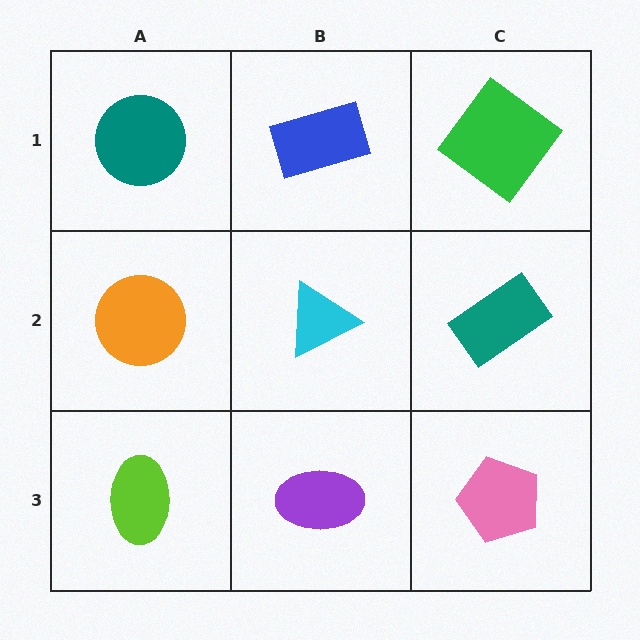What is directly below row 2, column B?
A purple ellipse.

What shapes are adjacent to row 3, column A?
An orange circle (row 2, column A), a purple ellipse (row 3, column B).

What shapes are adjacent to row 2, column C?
A green diamond (row 1, column C), a pink pentagon (row 3, column C), a cyan triangle (row 2, column B).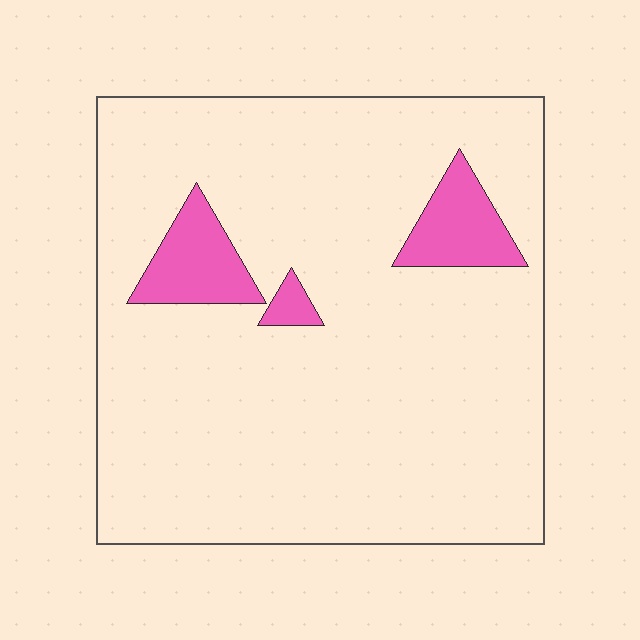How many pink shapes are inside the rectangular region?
3.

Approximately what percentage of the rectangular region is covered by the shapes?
Approximately 10%.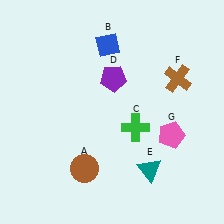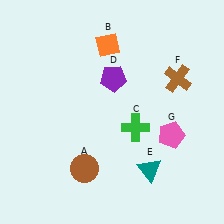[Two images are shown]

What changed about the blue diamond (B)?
In Image 1, B is blue. In Image 2, it changed to orange.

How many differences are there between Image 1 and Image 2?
There is 1 difference between the two images.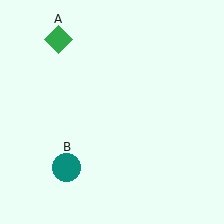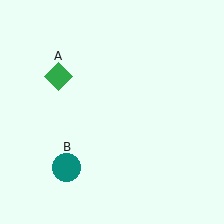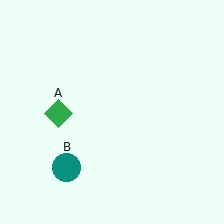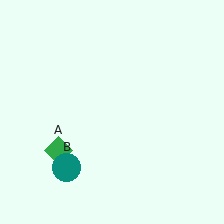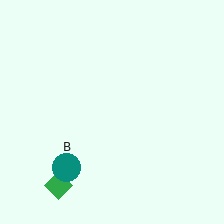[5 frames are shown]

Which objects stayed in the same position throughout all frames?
Teal circle (object B) remained stationary.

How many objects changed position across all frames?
1 object changed position: green diamond (object A).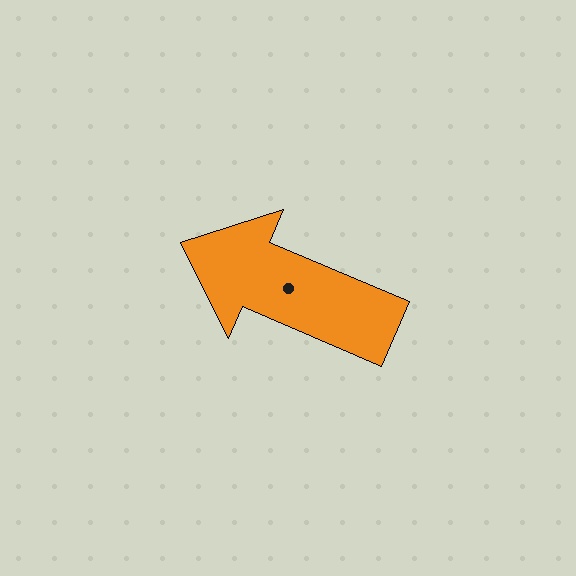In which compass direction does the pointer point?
Northwest.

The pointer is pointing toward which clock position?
Roughly 10 o'clock.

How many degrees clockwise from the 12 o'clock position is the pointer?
Approximately 293 degrees.